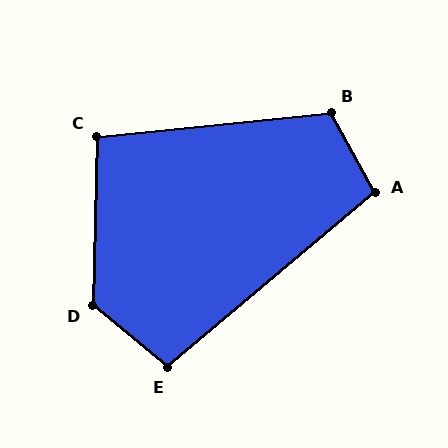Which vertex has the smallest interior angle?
C, at approximately 97 degrees.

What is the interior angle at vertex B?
Approximately 113 degrees (obtuse).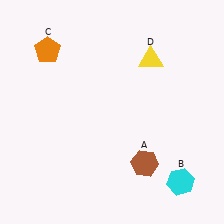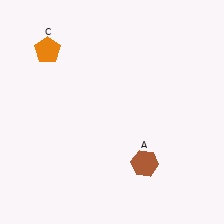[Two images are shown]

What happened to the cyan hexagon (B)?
The cyan hexagon (B) was removed in Image 2. It was in the bottom-right area of Image 1.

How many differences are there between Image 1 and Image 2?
There are 2 differences between the two images.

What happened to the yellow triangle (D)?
The yellow triangle (D) was removed in Image 2. It was in the top-right area of Image 1.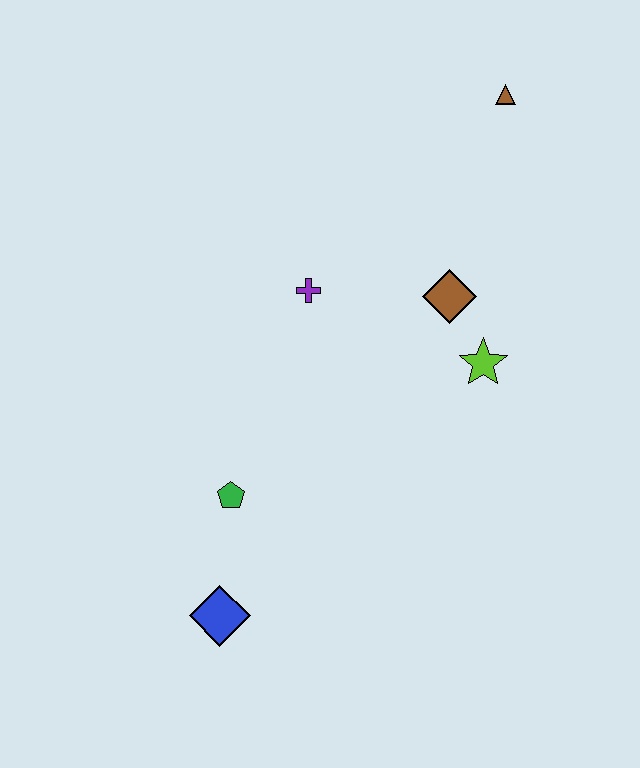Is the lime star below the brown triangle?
Yes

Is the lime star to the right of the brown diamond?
Yes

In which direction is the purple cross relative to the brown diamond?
The purple cross is to the left of the brown diamond.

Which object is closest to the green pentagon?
The blue diamond is closest to the green pentagon.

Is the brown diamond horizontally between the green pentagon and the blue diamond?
No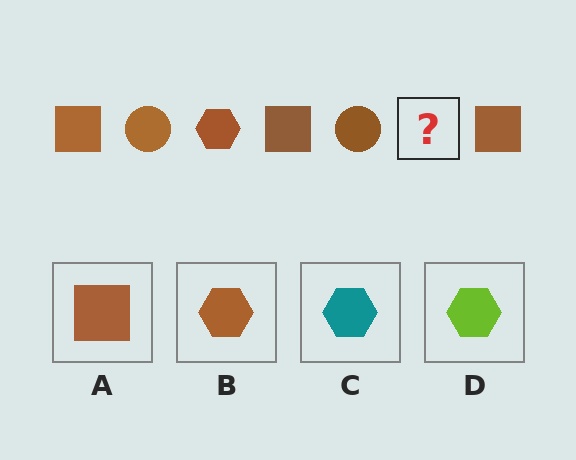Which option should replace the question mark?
Option B.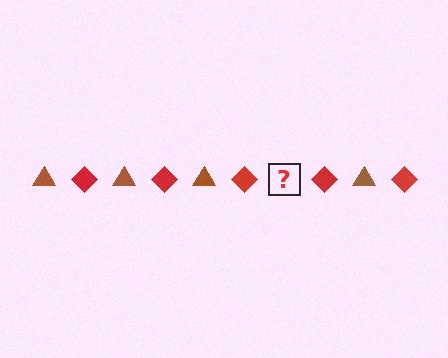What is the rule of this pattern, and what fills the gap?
The rule is that the pattern alternates between brown triangle and red diamond. The gap should be filled with a brown triangle.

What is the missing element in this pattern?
The missing element is a brown triangle.